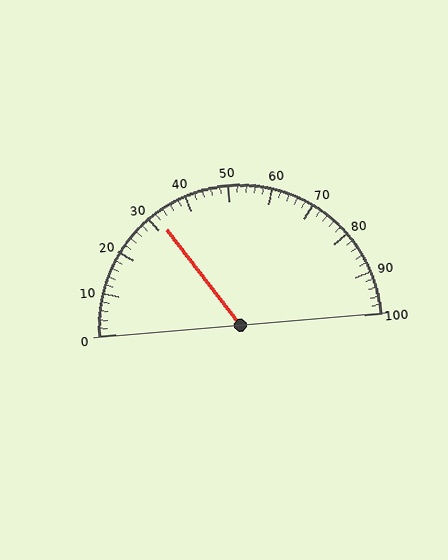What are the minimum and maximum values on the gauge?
The gauge ranges from 0 to 100.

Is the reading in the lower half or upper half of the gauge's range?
The reading is in the lower half of the range (0 to 100).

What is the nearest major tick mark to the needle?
The nearest major tick mark is 30.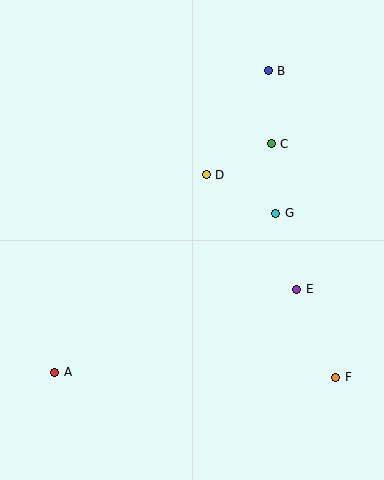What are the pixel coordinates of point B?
Point B is at (268, 71).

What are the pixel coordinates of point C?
Point C is at (271, 144).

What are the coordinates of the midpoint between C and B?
The midpoint between C and B is at (270, 107).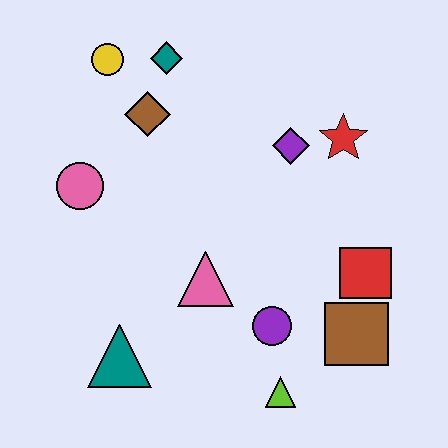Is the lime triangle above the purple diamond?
No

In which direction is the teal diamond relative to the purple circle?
The teal diamond is above the purple circle.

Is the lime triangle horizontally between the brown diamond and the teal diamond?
No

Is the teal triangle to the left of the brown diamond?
Yes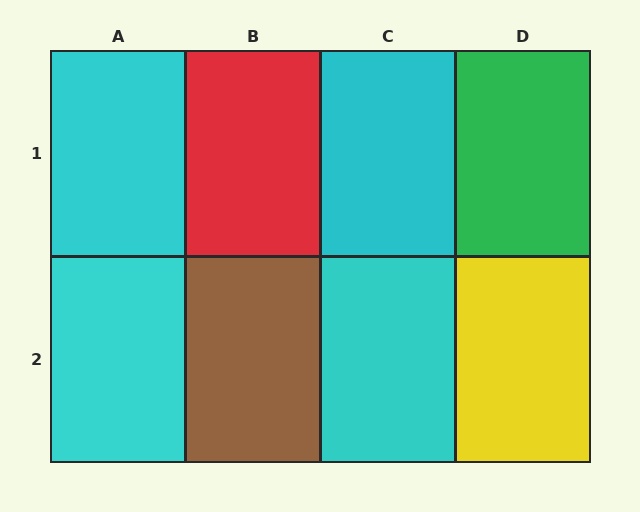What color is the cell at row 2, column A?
Cyan.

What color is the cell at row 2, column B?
Brown.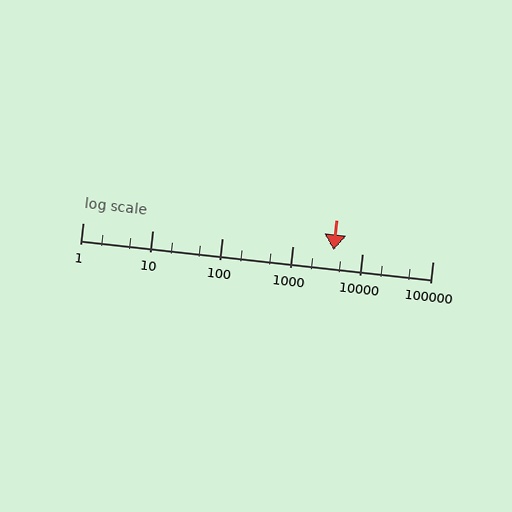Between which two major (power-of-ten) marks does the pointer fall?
The pointer is between 1000 and 10000.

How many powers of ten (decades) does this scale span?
The scale spans 5 decades, from 1 to 100000.